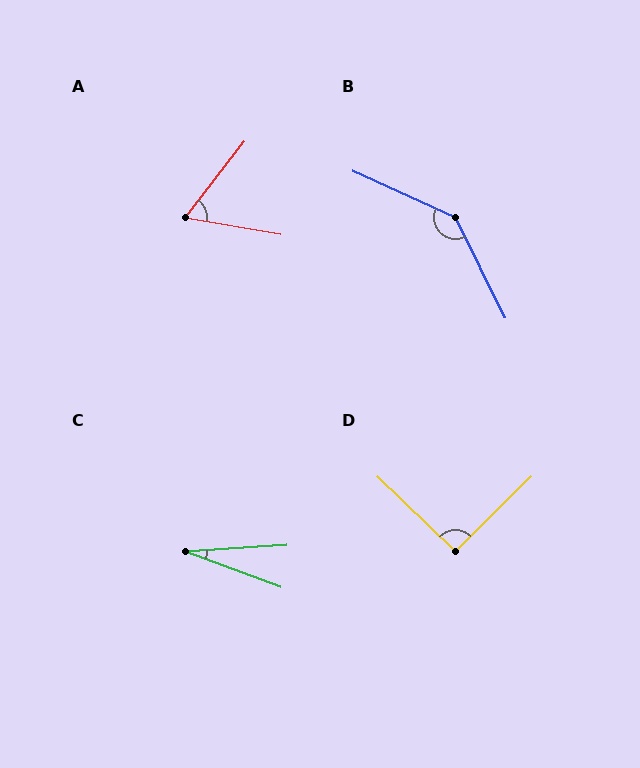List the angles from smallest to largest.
C (24°), A (62°), D (92°), B (141°).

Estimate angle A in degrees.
Approximately 62 degrees.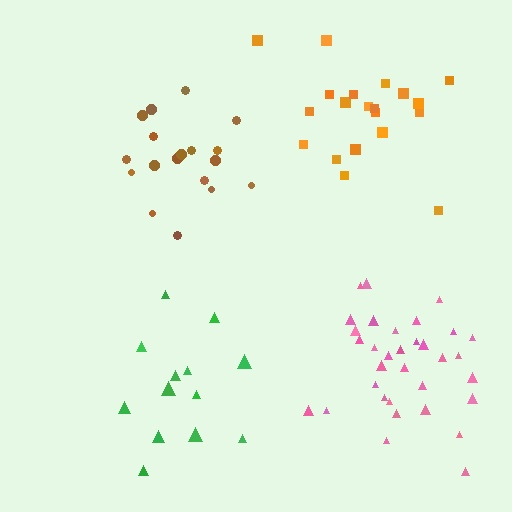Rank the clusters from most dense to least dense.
pink, brown, orange, green.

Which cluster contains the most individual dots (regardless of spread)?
Pink (33).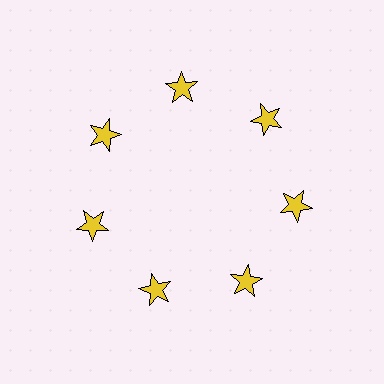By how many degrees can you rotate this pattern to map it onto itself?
The pattern maps onto itself every 51 degrees of rotation.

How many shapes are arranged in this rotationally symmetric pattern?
There are 7 shapes, arranged in 7 groups of 1.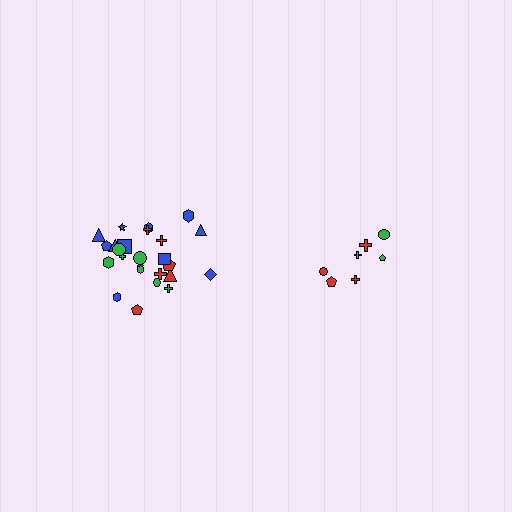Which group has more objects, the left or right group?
The left group.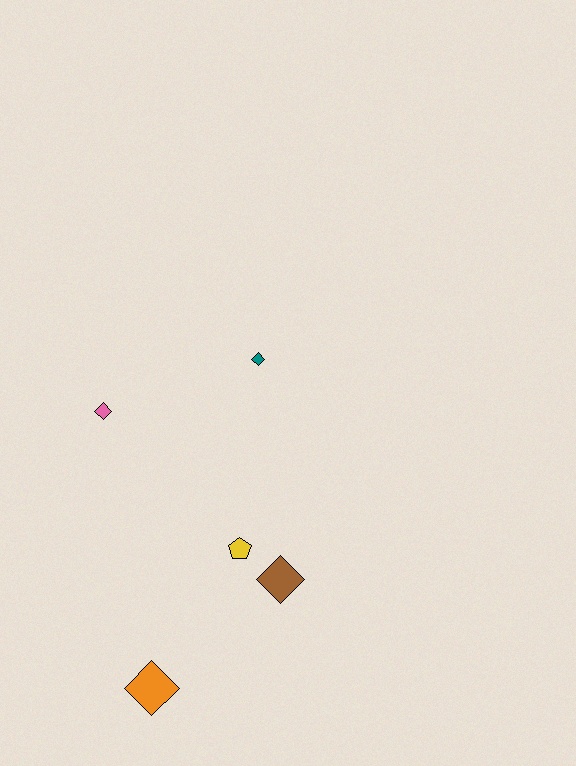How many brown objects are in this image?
There is 1 brown object.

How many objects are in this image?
There are 5 objects.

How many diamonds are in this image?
There are 4 diamonds.